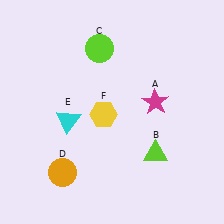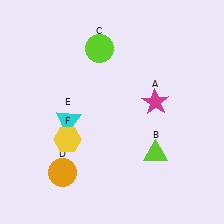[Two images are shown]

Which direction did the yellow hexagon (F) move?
The yellow hexagon (F) moved left.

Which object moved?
The yellow hexagon (F) moved left.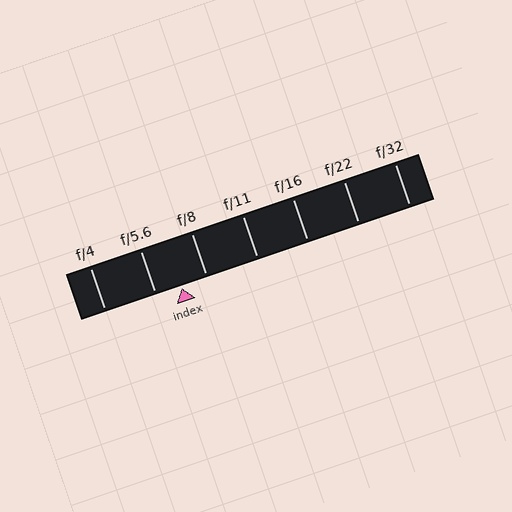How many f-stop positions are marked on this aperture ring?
There are 7 f-stop positions marked.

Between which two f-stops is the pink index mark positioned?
The index mark is between f/5.6 and f/8.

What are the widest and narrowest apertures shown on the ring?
The widest aperture shown is f/4 and the narrowest is f/32.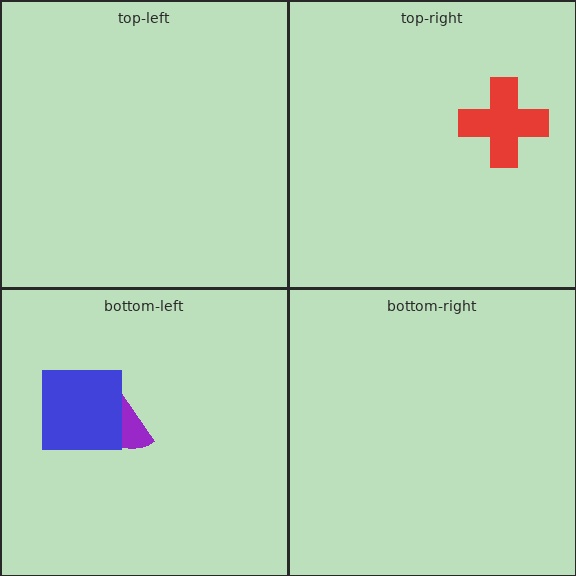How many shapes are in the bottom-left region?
2.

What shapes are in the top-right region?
The red cross.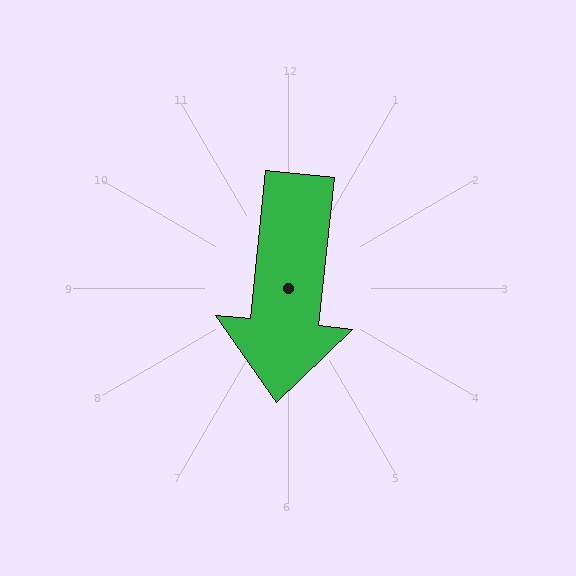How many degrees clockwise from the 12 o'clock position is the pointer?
Approximately 186 degrees.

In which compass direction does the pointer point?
South.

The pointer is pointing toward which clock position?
Roughly 6 o'clock.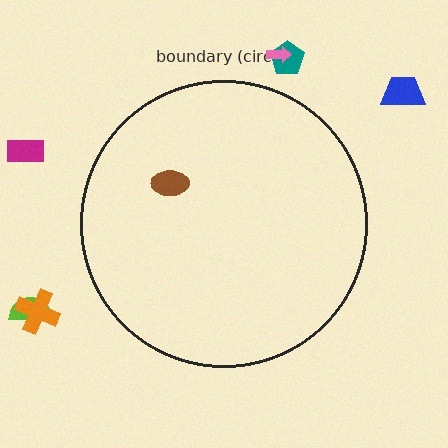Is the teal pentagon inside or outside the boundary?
Outside.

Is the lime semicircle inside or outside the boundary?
Outside.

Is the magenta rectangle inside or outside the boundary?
Outside.